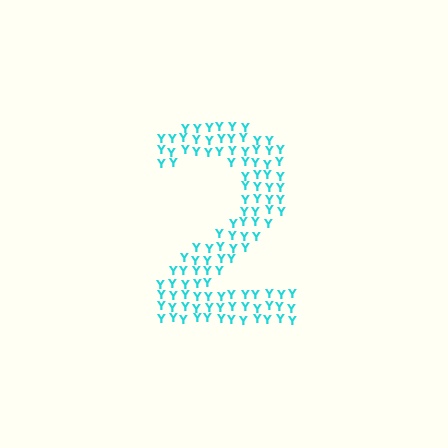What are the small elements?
The small elements are letter Y's.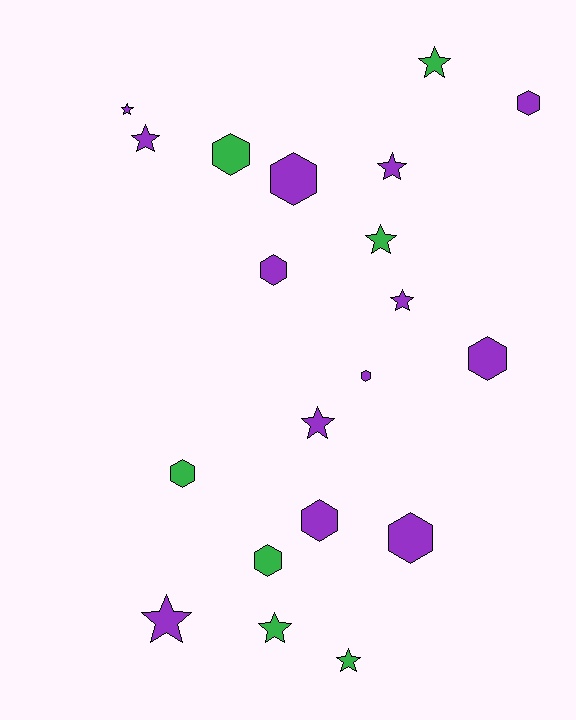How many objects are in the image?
There are 20 objects.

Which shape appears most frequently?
Hexagon, with 10 objects.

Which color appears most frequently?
Purple, with 13 objects.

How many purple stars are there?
There are 6 purple stars.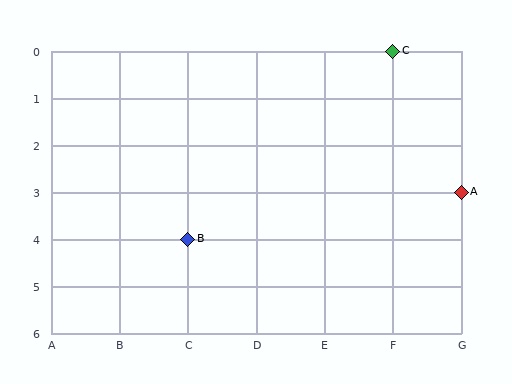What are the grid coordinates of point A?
Point A is at grid coordinates (G, 3).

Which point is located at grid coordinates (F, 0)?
Point C is at (F, 0).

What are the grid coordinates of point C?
Point C is at grid coordinates (F, 0).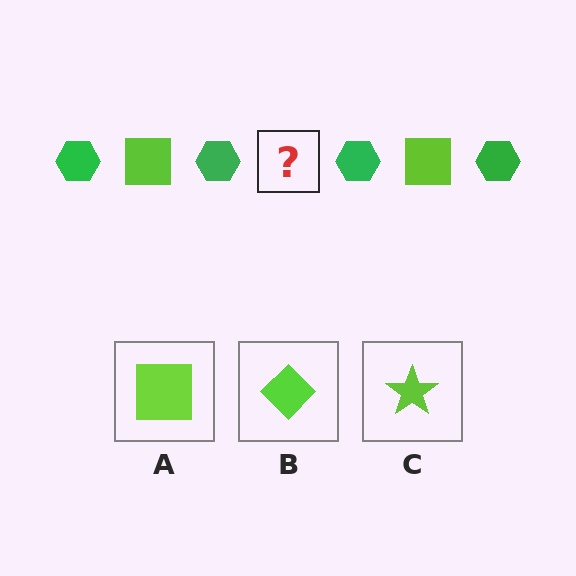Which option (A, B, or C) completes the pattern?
A.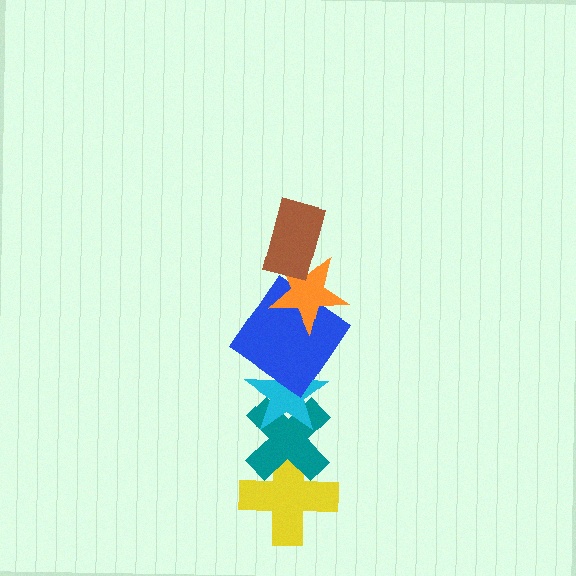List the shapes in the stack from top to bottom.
From top to bottom: the brown rectangle, the orange star, the blue diamond, the cyan star, the teal cross, the yellow cross.